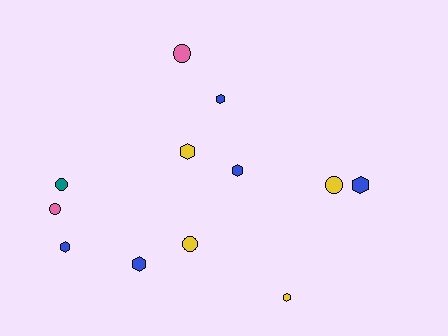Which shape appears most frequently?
Hexagon, with 7 objects.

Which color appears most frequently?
Blue, with 5 objects.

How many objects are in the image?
There are 12 objects.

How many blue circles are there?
There are no blue circles.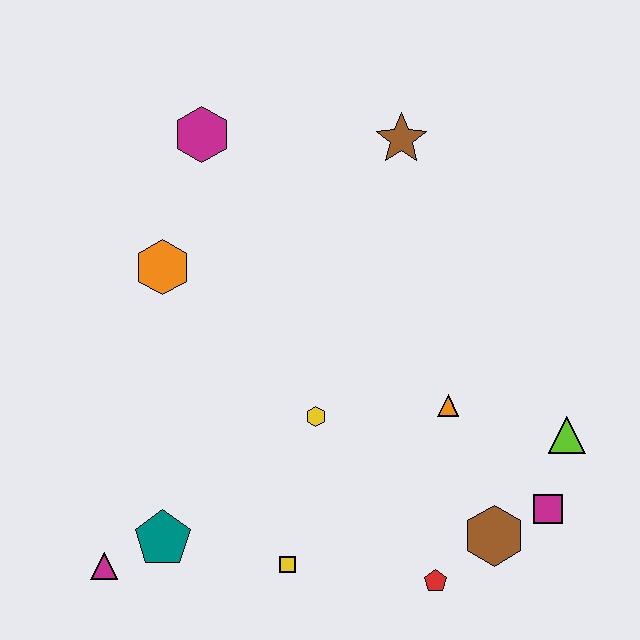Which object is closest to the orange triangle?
The lime triangle is closest to the orange triangle.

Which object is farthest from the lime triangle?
The magenta triangle is farthest from the lime triangle.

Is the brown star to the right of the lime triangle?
No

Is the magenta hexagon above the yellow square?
Yes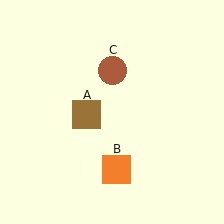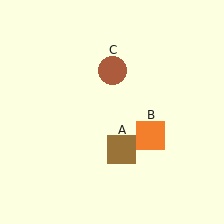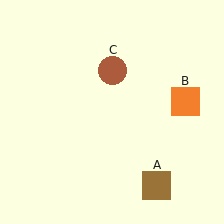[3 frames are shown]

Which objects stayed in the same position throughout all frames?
Brown circle (object C) remained stationary.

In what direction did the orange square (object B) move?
The orange square (object B) moved up and to the right.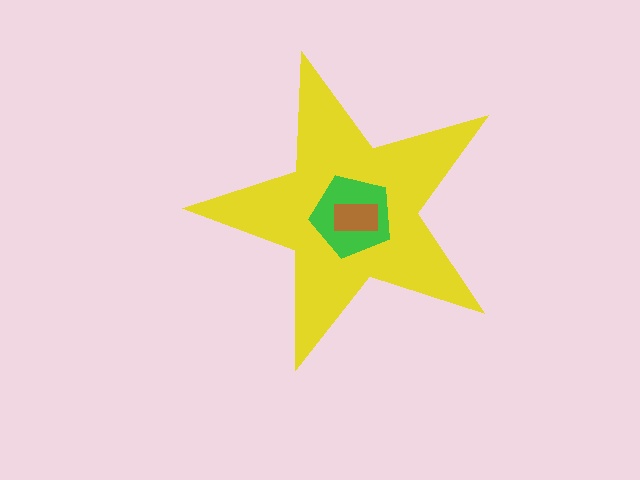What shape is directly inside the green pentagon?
The brown rectangle.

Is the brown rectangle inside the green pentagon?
Yes.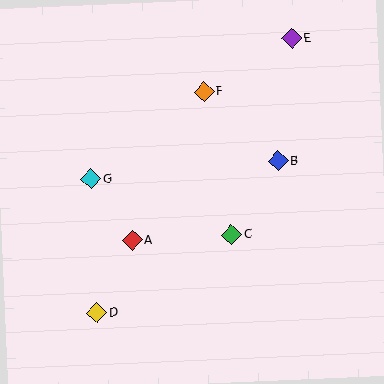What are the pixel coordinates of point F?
Point F is at (204, 92).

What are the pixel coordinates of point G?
Point G is at (91, 179).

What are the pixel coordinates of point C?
Point C is at (232, 234).